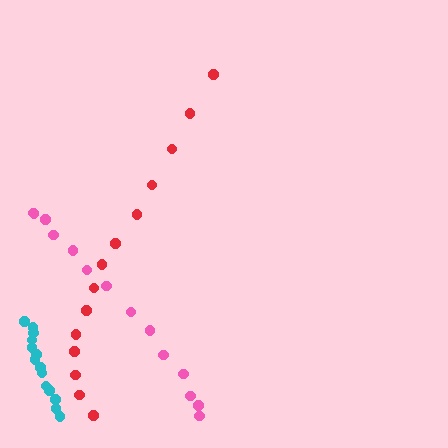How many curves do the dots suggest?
There are 3 distinct paths.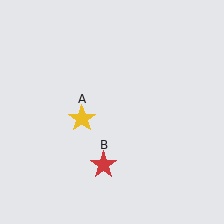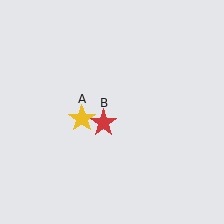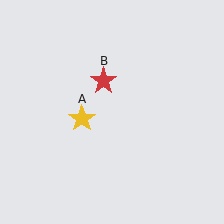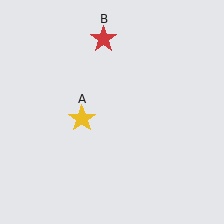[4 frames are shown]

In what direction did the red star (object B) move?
The red star (object B) moved up.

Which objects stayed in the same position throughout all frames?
Yellow star (object A) remained stationary.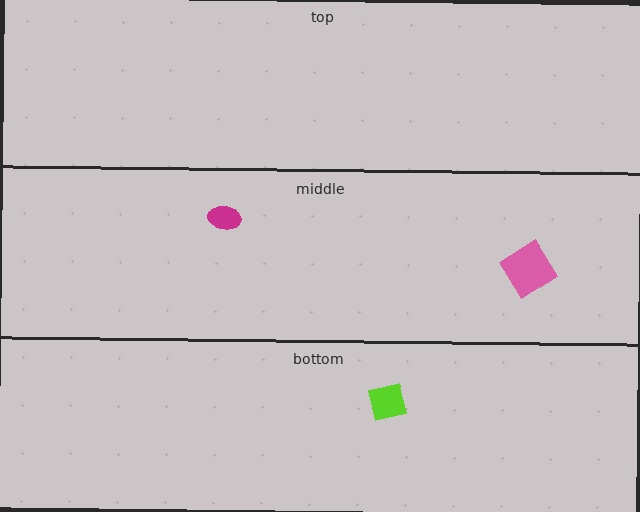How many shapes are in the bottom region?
1.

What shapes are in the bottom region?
The lime square.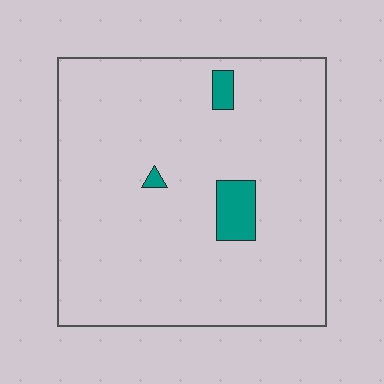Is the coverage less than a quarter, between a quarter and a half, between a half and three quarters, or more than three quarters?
Less than a quarter.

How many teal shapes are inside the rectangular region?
3.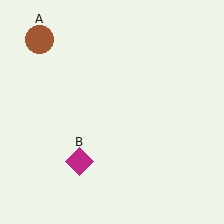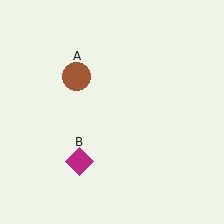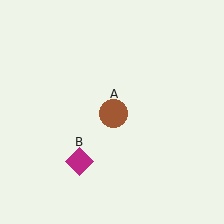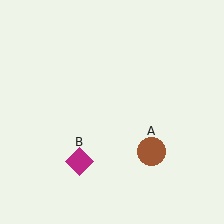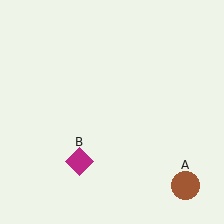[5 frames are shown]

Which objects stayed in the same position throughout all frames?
Magenta diamond (object B) remained stationary.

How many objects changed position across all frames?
1 object changed position: brown circle (object A).